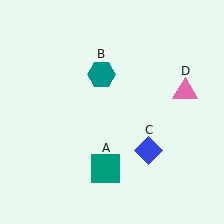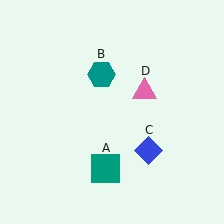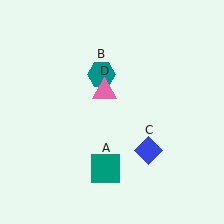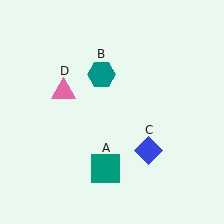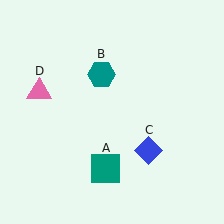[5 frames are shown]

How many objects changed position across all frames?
1 object changed position: pink triangle (object D).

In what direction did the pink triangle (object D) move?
The pink triangle (object D) moved left.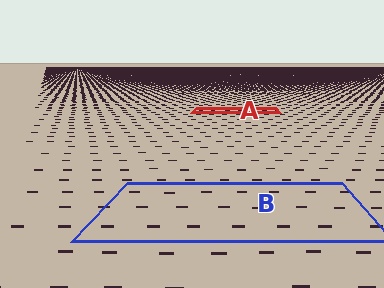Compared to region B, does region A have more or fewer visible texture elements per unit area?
Region A has more texture elements per unit area — they are packed more densely because it is farther away.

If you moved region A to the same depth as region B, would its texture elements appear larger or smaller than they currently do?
They would appear larger. At a closer depth, the same texture elements are projected at a bigger on-screen size.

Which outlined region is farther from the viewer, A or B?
Region A is farther from the viewer — the texture elements inside it appear smaller and more densely packed.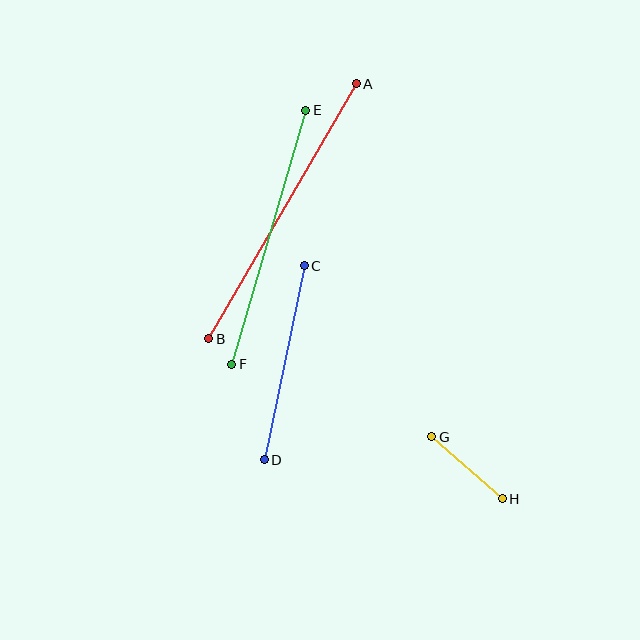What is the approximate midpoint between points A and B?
The midpoint is at approximately (283, 211) pixels.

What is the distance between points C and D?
The distance is approximately 199 pixels.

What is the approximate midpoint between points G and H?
The midpoint is at approximately (467, 468) pixels.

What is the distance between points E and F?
The distance is approximately 265 pixels.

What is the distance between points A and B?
The distance is approximately 295 pixels.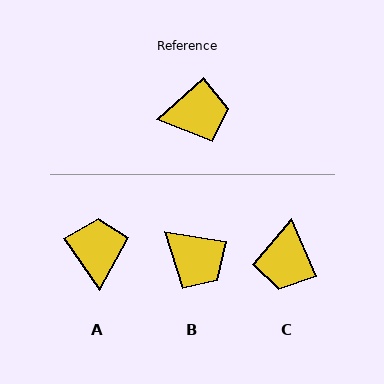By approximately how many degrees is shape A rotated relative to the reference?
Approximately 83 degrees counter-clockwise.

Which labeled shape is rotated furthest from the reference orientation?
C, about 109 degrees away.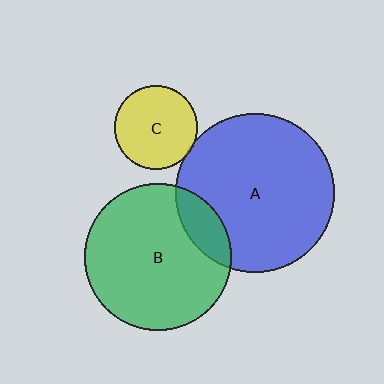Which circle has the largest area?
Circle A (blue).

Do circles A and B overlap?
Yes.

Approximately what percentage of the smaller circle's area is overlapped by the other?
Approximately 15%.